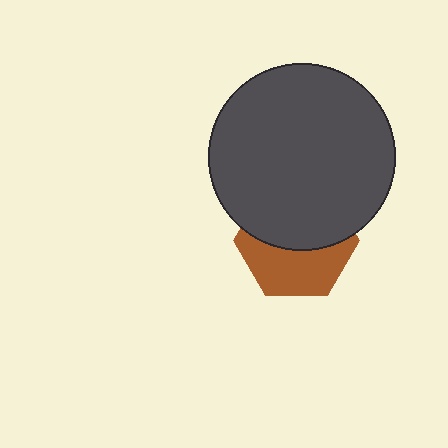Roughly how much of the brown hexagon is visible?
About half of it is visible (roughly 46%).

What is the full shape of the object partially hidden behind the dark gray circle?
The partially hidden object is a brown hexagon.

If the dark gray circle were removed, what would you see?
You would see the complete brown hexagon.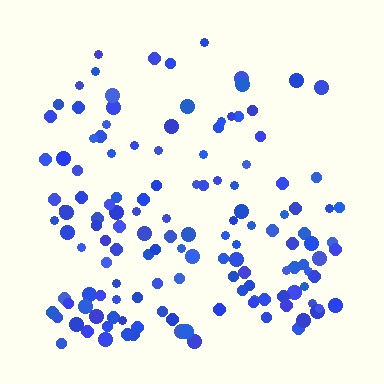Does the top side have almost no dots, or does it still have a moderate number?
Still a moderate number, just noticeably fewer than the bottom.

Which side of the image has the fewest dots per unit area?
The top.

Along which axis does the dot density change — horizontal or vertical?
Vertical.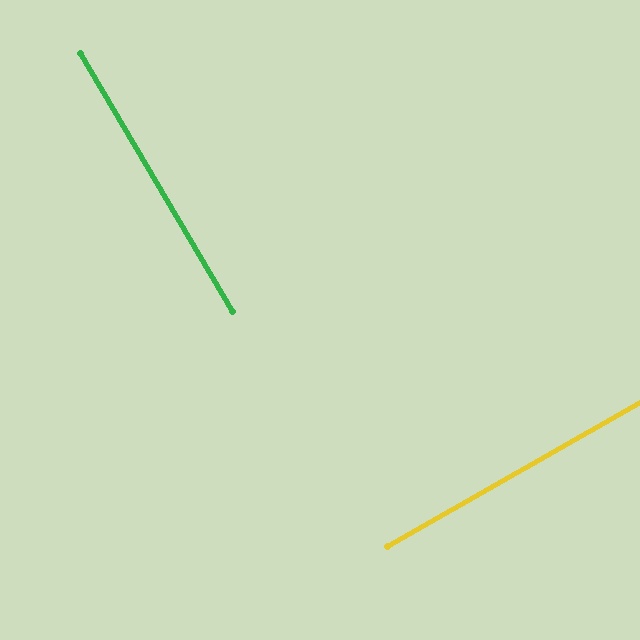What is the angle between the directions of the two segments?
Approximately 89 degrees.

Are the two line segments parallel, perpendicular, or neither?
Perpendicular — they meet at approximately 89°.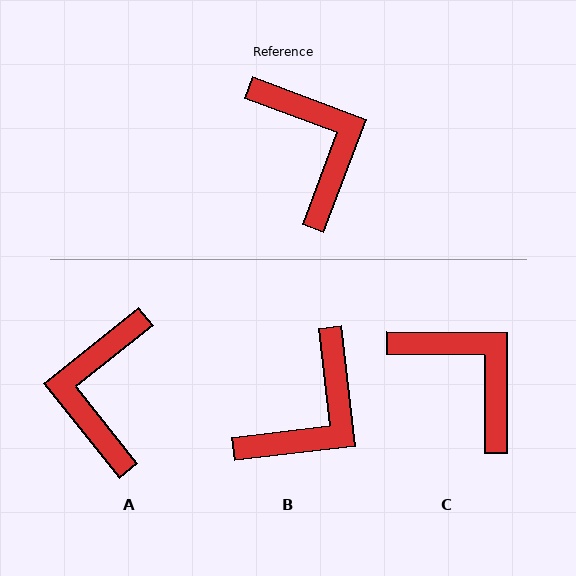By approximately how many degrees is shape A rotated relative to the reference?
Approximately 149 degrees counter-clockwise.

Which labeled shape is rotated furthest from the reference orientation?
A, about 149 degrees away.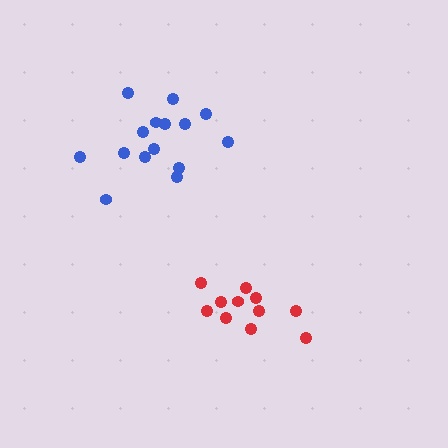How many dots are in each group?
Group 1: 11 dots, Group 2: 15 dots (26 total).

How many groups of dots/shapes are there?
There are 2 groups.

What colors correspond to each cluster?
The clusters are colored: red, blue.